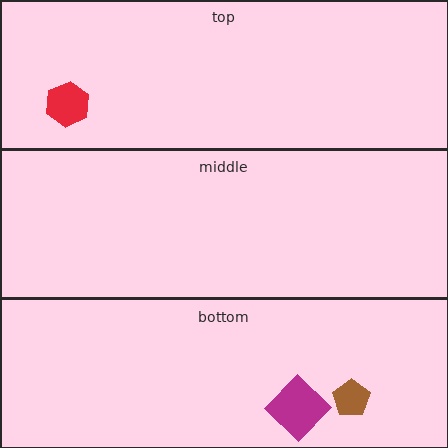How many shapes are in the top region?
1.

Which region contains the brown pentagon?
The bottom region.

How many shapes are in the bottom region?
2.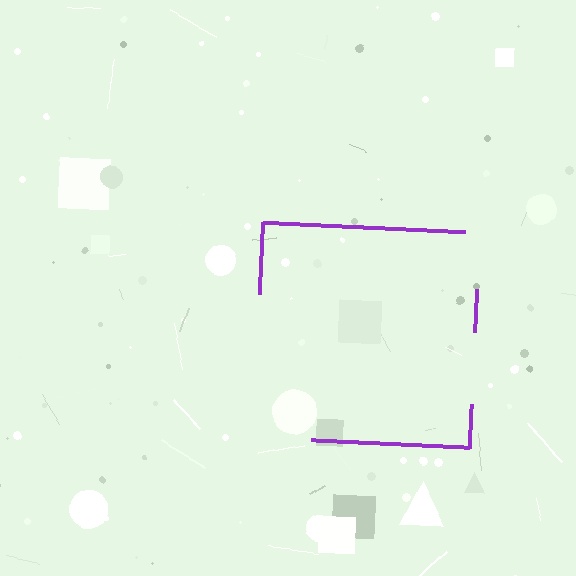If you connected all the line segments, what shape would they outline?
They would outline a square.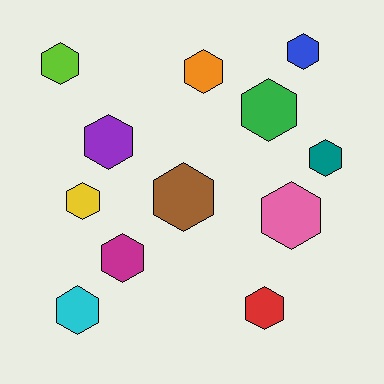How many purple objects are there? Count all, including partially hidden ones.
There is 1 purple object.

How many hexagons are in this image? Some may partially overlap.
There are 12 hexagons.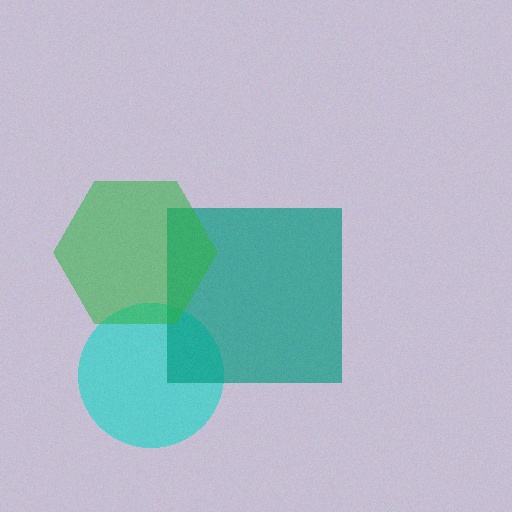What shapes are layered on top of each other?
The layered shapes are: a cyan circle, a teal square, a green hexagon.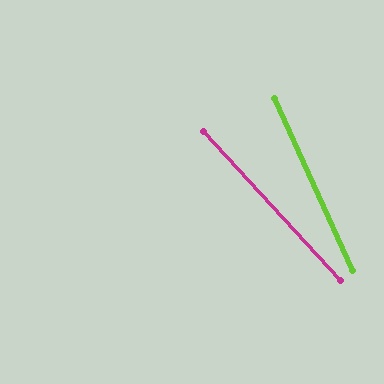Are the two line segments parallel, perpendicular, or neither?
Neither parallel nor perpendicular — they differ by about 18°.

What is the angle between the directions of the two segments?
Approximately 18 degrees.